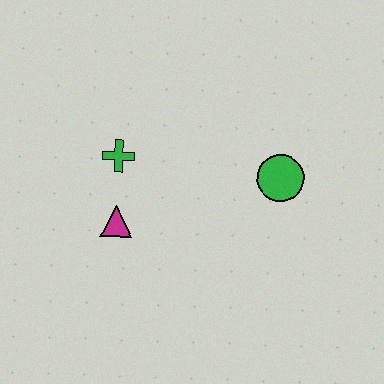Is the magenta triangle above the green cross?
No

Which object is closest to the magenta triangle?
The green cross is closest to the magenta triangle.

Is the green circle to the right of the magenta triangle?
Yes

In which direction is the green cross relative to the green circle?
The green cross is to the left of the green circle.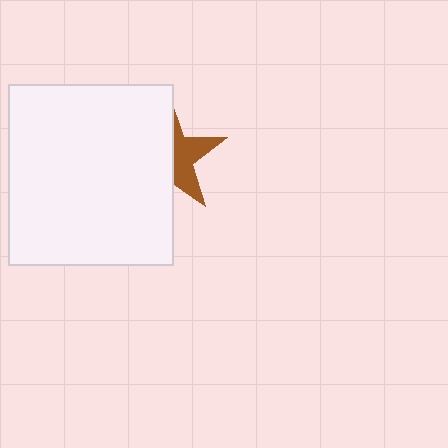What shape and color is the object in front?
The object in front is a white rectangle.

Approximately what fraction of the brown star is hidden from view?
Roughly 57% of the brown star is hidden behind the white rectangle.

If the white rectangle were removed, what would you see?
You would see the complete brown star.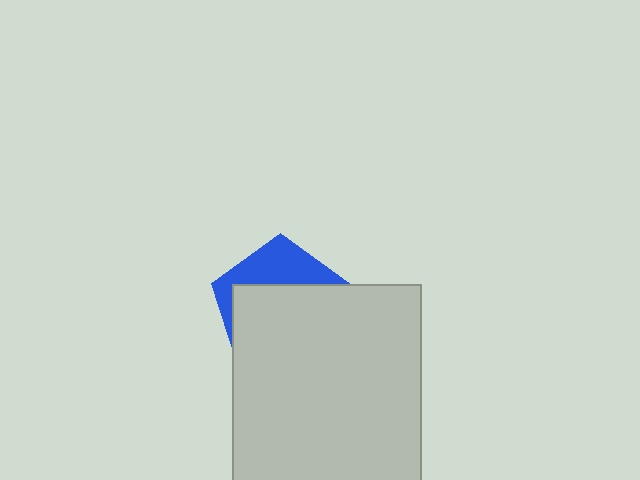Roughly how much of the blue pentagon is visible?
A small part of it is visible (roughly 33%).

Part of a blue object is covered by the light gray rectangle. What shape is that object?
It is a pentagon.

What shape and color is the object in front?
The object in front is a light gray rectangle.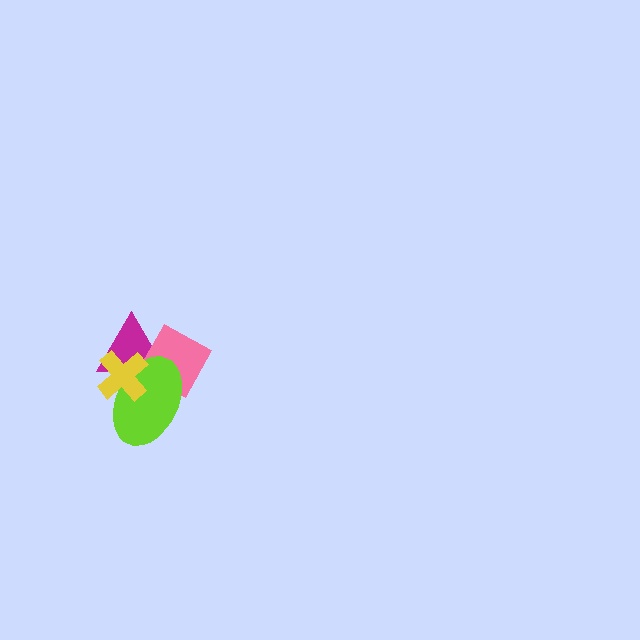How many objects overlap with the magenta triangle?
3 objects overlap with the magenta triangle.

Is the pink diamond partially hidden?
Yes, it is partially covered by another shape.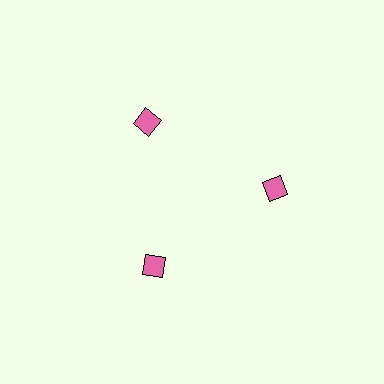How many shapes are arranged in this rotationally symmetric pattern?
There are 3 shapes, arranged in 3 groups of 1.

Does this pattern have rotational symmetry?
Yes, this pattern has 3-fold rotational symmetry. It looks the same after rotating 120 degrees around the center.